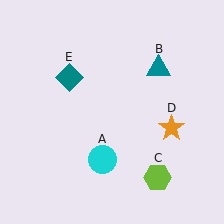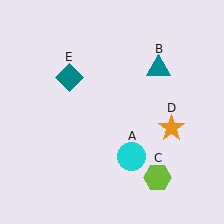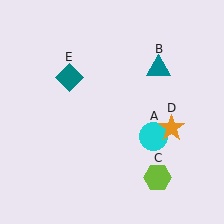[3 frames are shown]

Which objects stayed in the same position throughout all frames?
Teal triangle (object B) and lime hexagon (object C) and orange star (object D) and teal diamond (object E) remained stationary.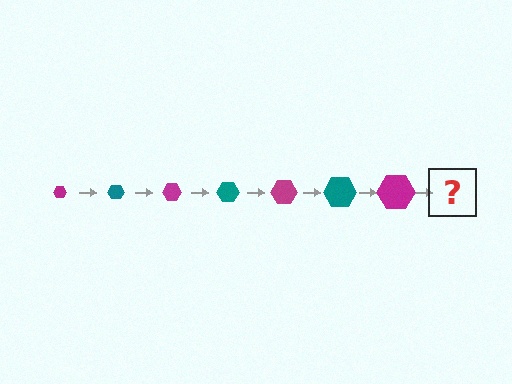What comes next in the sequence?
The next element should be a teal hexagon, larger than the previous one.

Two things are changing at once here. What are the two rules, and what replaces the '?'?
The two rules are that the hexagon grows larger each step and the color cycles through magenta and teal. The '?' should be a teal hexagon, larger than the previous one.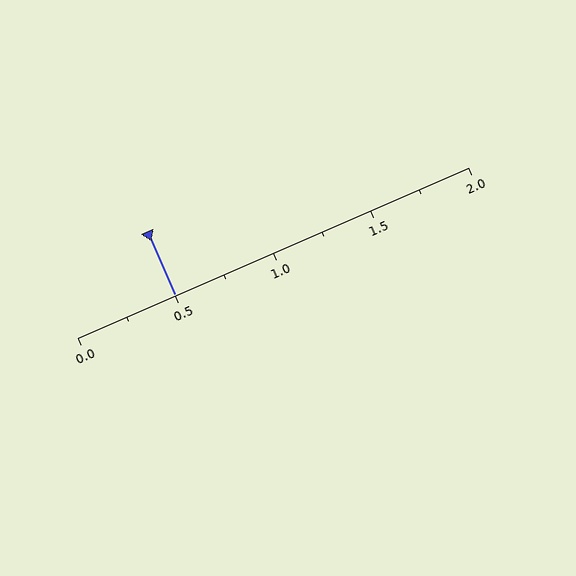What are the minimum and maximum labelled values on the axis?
The axis runs from 0.0 to 2.0.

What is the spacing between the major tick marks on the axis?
The major ticks are spaced 0.5 apart.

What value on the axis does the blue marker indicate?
The marker indicates approximately 0.5.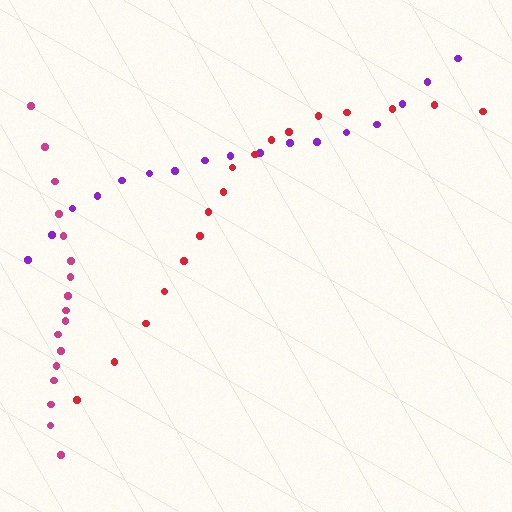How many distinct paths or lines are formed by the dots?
There are 3 distinct paths.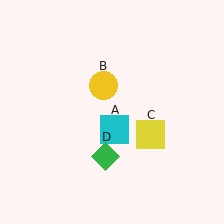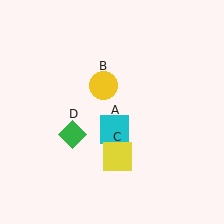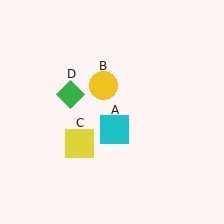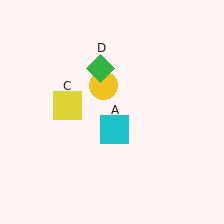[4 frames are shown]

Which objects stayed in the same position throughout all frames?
Cyan square (object A) and yellow circle (object B) remained stationary.